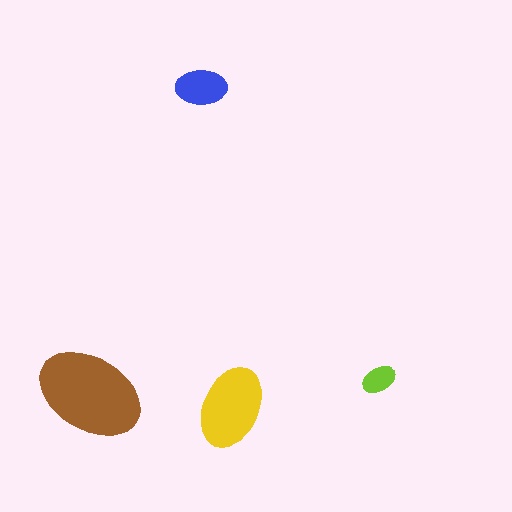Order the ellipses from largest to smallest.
the brown one, the yellow one, the blue one, the lime one.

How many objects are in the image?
There are 4 objects in the image.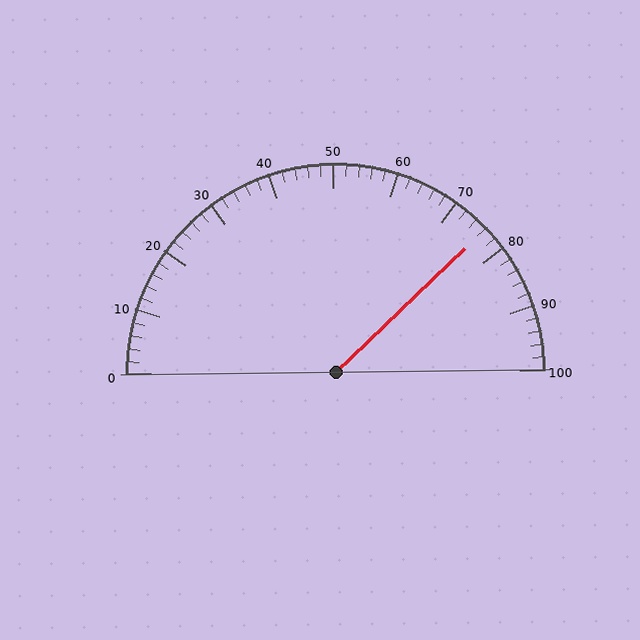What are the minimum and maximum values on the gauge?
The gauge ranges from 0 to 100.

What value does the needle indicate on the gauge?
The needle indicates approximately 76.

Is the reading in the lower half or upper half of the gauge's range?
The reading is in the upper half of the range (0 to 100).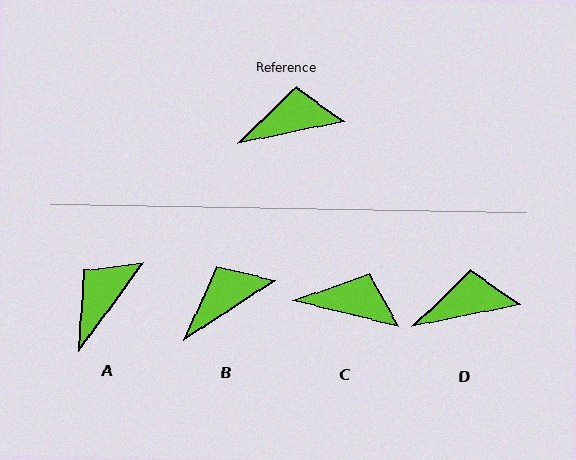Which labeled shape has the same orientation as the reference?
D.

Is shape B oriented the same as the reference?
No, it is off by about 21 degrees.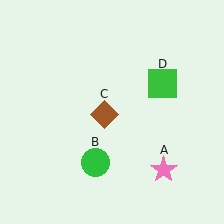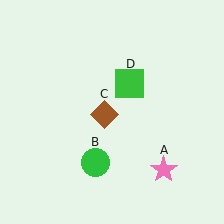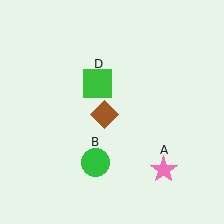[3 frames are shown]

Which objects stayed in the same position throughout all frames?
Pink star (object A) and green circle (object B) and brown diamond (object C) remained stationary.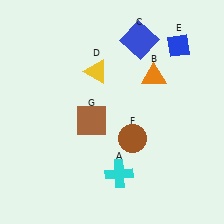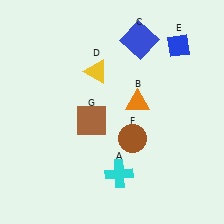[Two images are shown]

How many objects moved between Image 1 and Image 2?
1 object moved between the two images.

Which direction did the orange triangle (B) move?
The orange triangle (B) moved down.